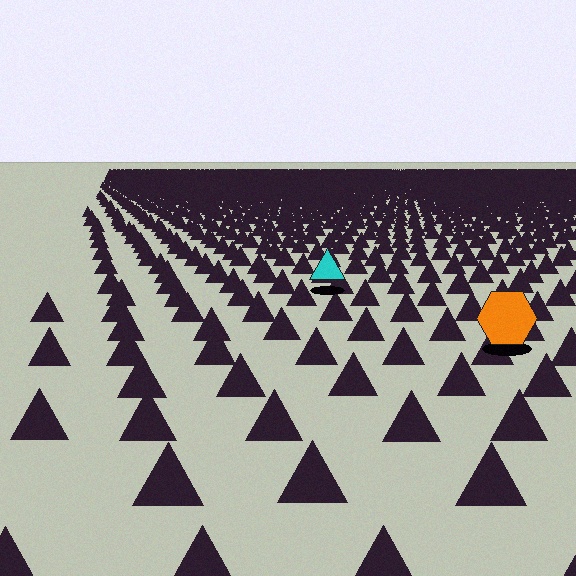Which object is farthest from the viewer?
The cyan triangle is farthest from the viewer. It appears smaller and the ground texture around it is denser.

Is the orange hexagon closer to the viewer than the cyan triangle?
Yes. The orange hexagon is closer — you can tell from the texture gradient: the ground texture is coarser near it.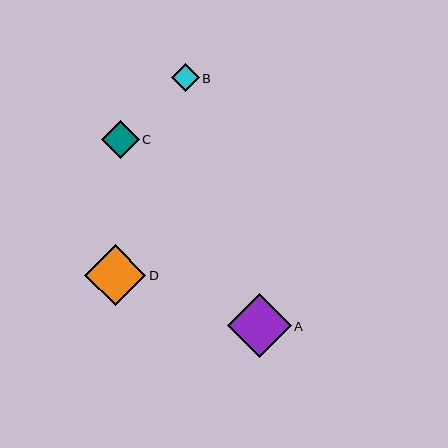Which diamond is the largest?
Diamond A is the largest with a size of approximately 64 pixels.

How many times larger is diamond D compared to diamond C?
Diamond D is approximately 1.6 times the size of diamond C.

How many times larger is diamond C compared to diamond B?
Diamond C is approximately 1.4 times the size of diamond B.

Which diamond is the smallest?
Diamond B is the smallest with a size of approximately 27 pixels.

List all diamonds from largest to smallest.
From largest to smallest: A, D, C, B.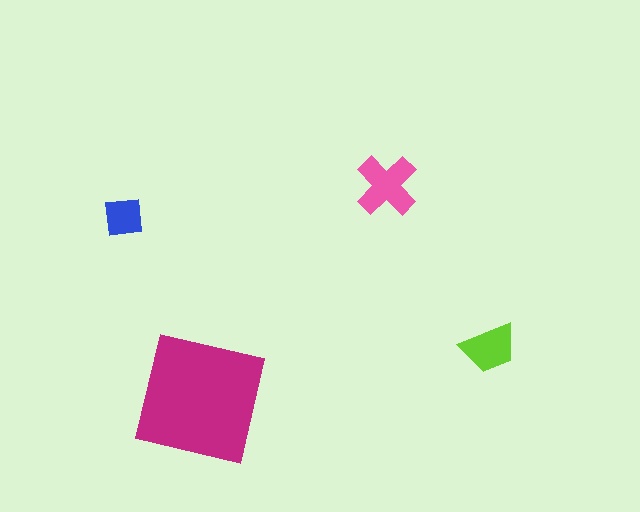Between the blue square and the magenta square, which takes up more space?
The magenta square.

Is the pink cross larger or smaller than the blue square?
Larger.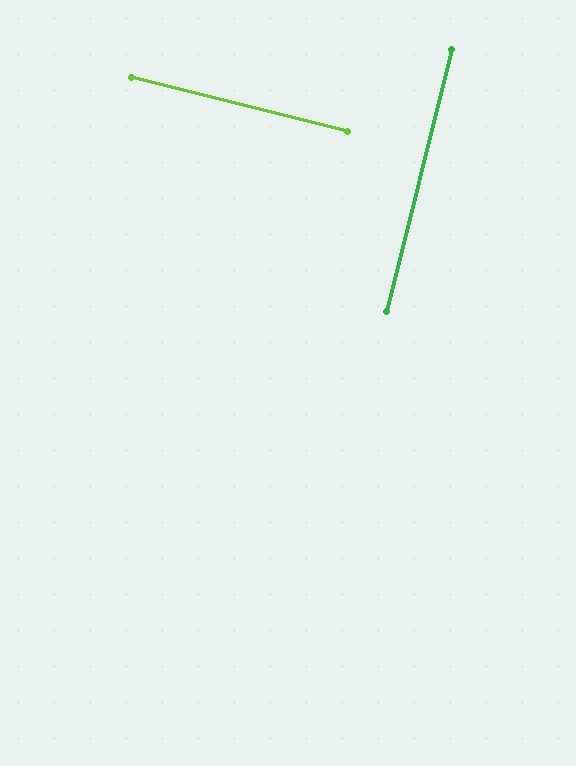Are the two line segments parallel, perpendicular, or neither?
Perpendicular — they meet at approximately 90°.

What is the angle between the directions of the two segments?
Approximately 90 degrees.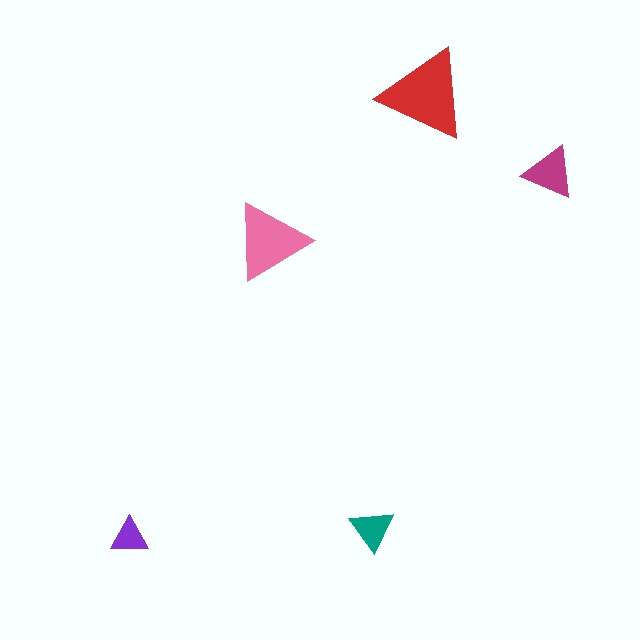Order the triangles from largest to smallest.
the red one, the pink one, the magenta one, the teal one, the purple one.